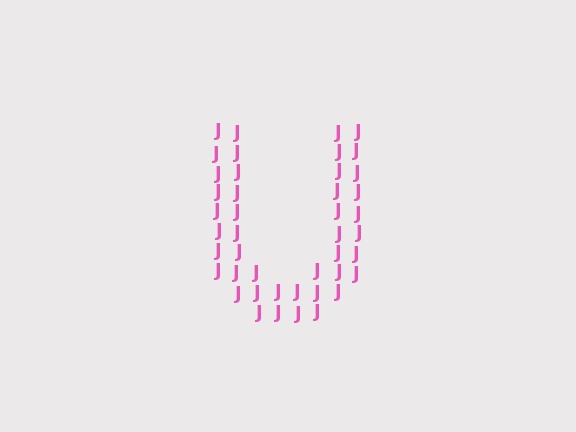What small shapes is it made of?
It is made of small letter J's.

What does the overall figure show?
The overall figure shows the letter U.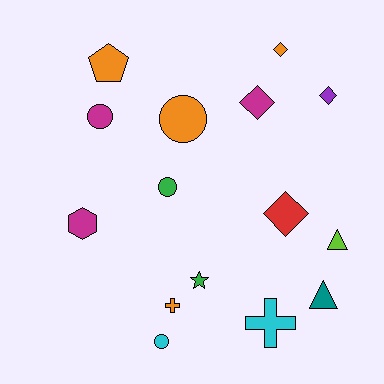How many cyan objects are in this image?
There are 2 cyan objects.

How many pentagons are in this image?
There is 1 pentagon.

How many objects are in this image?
There are 15 objects.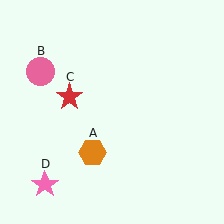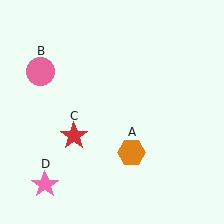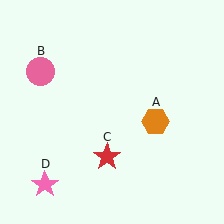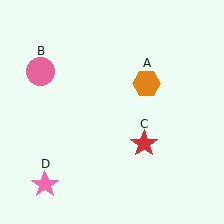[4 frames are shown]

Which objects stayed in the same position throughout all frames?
Pink circle (object B) and pink star (object D) remained stationary.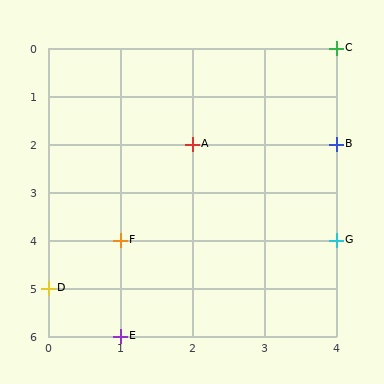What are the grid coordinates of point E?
Point E is at grid coordinates (1, 6).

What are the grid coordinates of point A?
Point A is at grid coordinates (2, 2).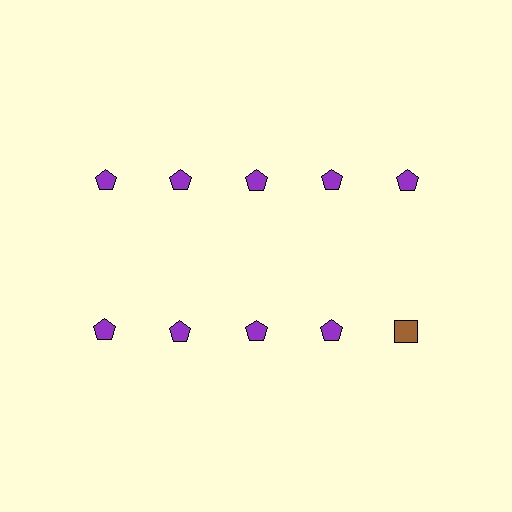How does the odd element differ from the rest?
It differs in both color (brown instead of purple) and shape (square instead of pentagon).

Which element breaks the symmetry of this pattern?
The brown square in the second row, rightmost column breaks the symmetry. All other shapes are purple pentagons.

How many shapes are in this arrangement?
There are 10 shapes arranged in a grid pattern.